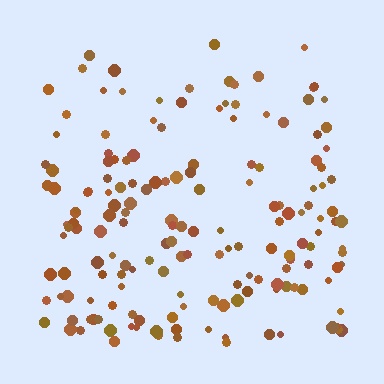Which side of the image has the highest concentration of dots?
The bottom.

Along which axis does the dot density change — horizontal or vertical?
Vertical.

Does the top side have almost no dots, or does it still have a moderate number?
Still a moderate number, just noticeably fewer than the bottom.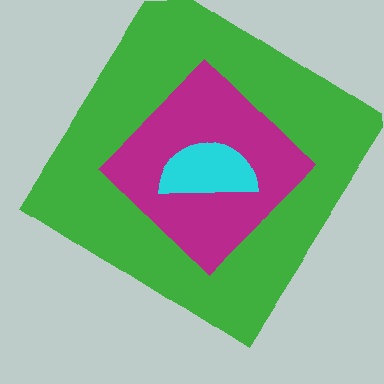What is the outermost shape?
The green diamond.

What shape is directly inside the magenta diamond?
The cyan semicircle.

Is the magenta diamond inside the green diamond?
Yes.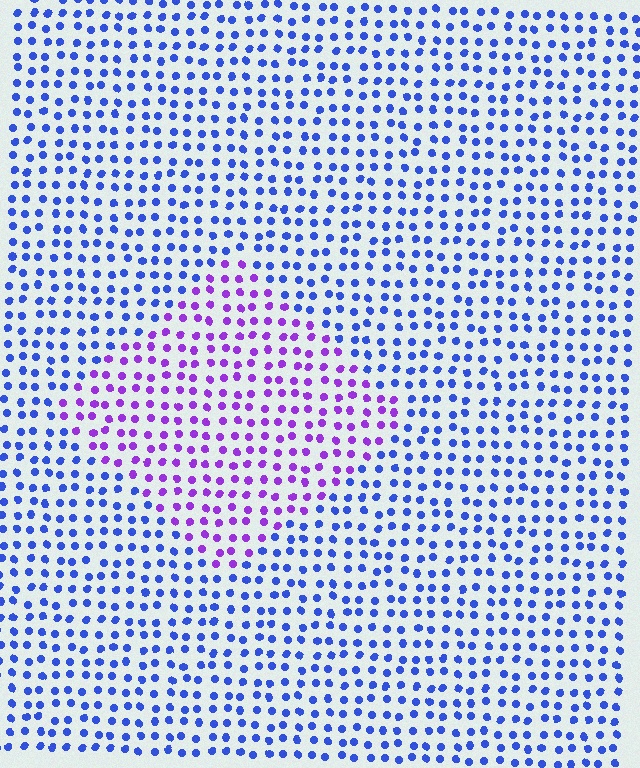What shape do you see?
I see a diamond.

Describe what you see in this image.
The image is filled with small blue elements in a uniform arrangement. A diamond-shaped region is visible where the elements are tinted to a slightly different hue, forming a subtle color boundary.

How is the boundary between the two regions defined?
The boundary is defined purely by a slight shift in hue (about 48 degrees). Spacing, size, and orientation are identical on both sides.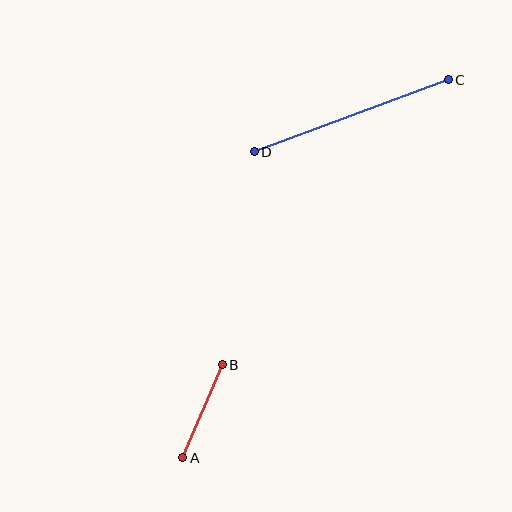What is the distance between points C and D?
The distance is approximately 207 pixels.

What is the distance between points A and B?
The distance is approximately 101 pixels.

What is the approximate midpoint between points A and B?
The midpoint is at approximately (202, 411) pixels.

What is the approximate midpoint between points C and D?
The midpoint is at approximately (351, 116) pixels.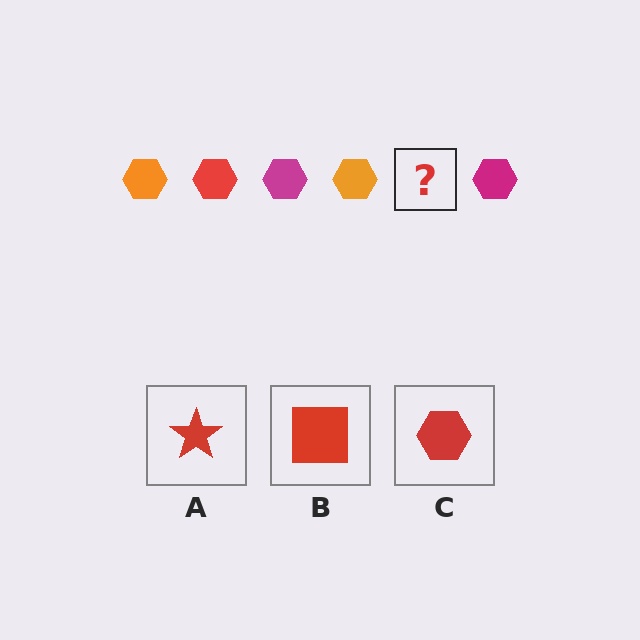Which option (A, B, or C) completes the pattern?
C.